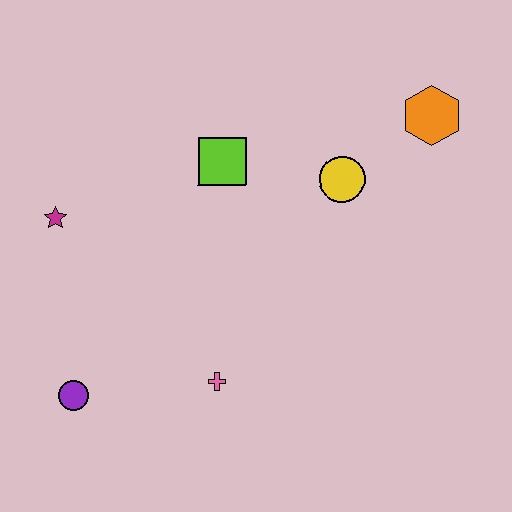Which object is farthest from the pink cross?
The orange hexagon is farthest from the pink cross.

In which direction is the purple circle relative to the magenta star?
The purple circle is below the magenta star.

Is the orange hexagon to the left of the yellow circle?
No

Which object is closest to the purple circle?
The pink cross is closest to the purple circle.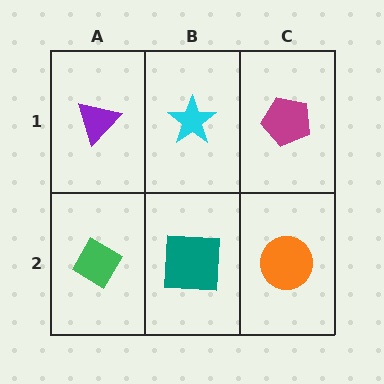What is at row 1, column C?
A magenta pentagon.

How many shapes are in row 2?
3 shapes.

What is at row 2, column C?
An orange circle.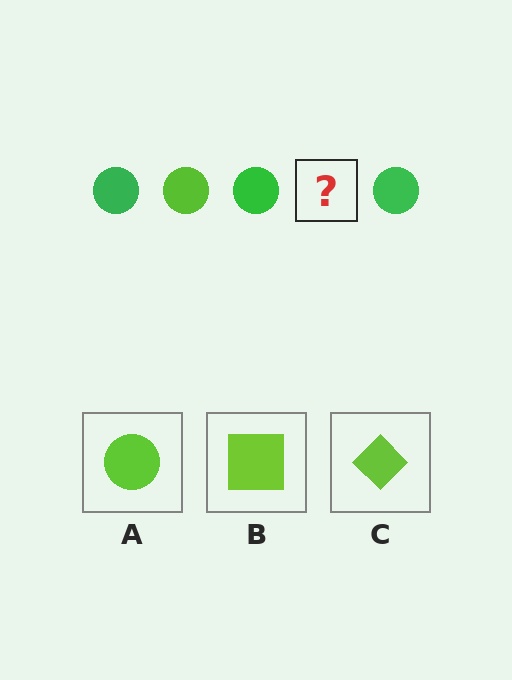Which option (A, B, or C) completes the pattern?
A.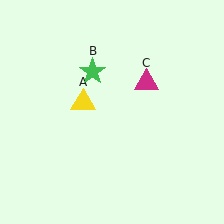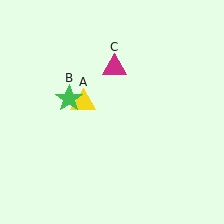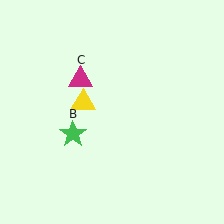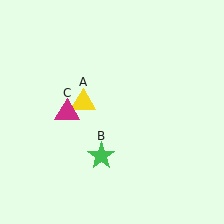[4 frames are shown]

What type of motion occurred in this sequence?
The green star (object B), magenta triangle (object C) rotated counterclockwise around the center of the scene.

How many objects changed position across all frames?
2 objects changed position: green star (object B), magenta triangle (object C).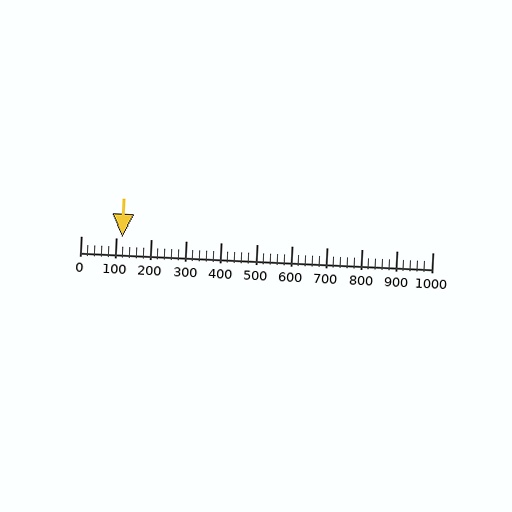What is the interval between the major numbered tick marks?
The major tick marks are spaced 100 units apart.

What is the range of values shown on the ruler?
The ruler shows values from 0 to 1000.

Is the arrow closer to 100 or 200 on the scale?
The arrow is closer to 100.